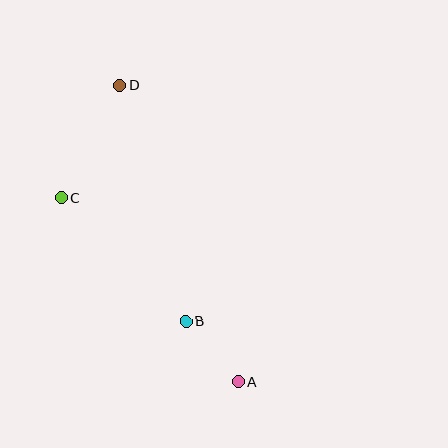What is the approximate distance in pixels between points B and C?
The distance between B and C is approximately 176 pixels.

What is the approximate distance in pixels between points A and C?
The distance between A and C is approximately 256 pixels.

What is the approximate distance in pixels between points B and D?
The distance between B and D is approximately 245 pixels.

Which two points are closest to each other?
Points A and B are closest to each other.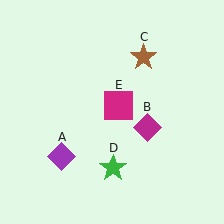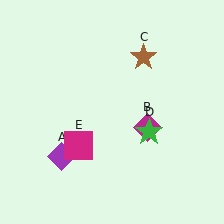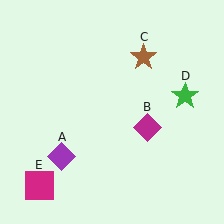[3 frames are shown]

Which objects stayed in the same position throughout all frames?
Purple diamond (object A) and magenta diamond (object B) and brown star (object C) remained stationary.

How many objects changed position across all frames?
2 objects changed position: green star (object D), magenta square (object E).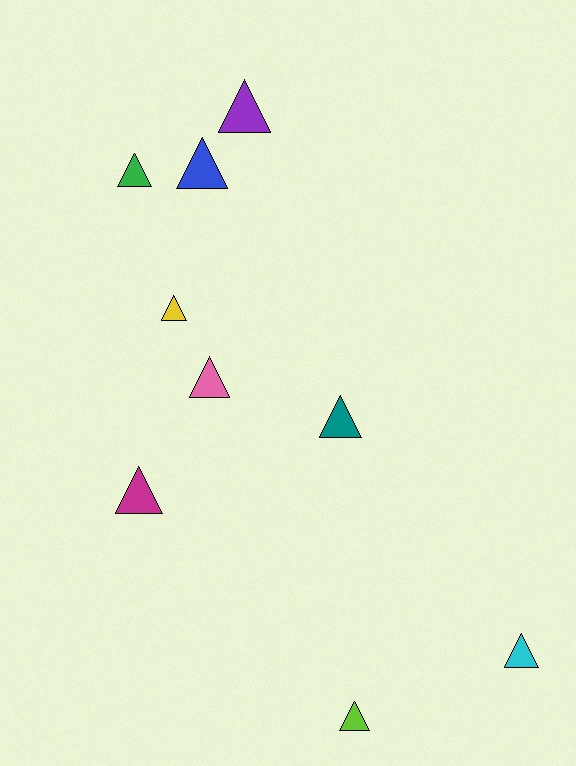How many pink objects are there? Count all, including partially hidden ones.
There is 1 pink object.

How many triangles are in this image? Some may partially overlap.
There are 9 triangles.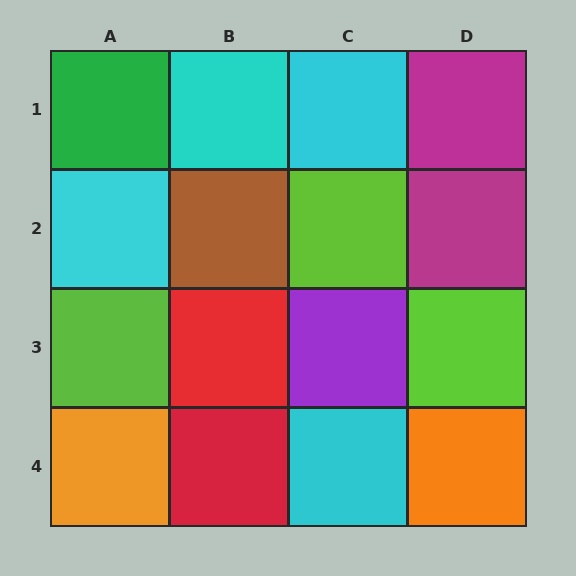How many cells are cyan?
4 cells are cyan.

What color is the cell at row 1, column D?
Magenta.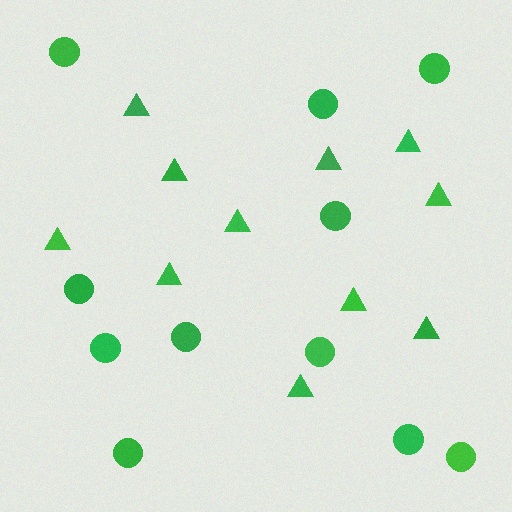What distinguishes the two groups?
There are 2 groups: one group of triangles (11) and one group of circles (11).